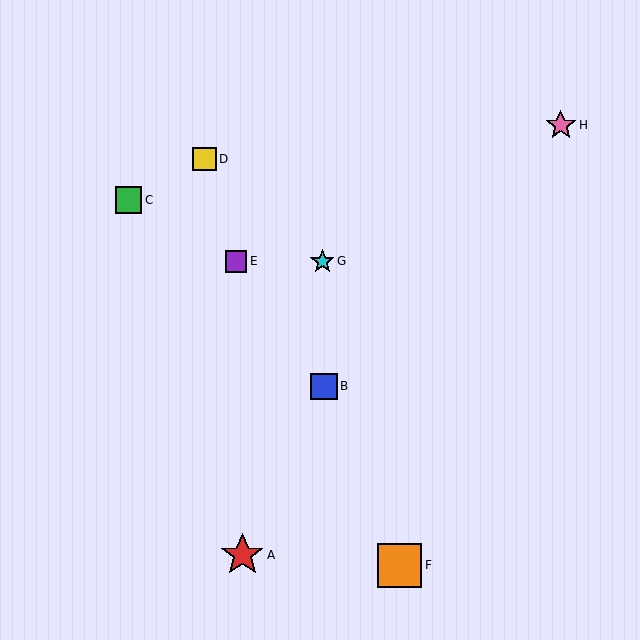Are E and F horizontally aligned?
No, E is at y≈261 and F is at y≈565.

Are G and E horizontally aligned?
Yes, both are at y≈261.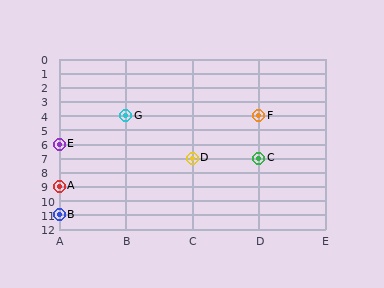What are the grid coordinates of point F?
Point F is at grid coordinates (D, 4).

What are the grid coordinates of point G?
Point G is at grid coordinates (B, 4).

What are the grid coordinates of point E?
Point E is at grid coordinates (A, 6).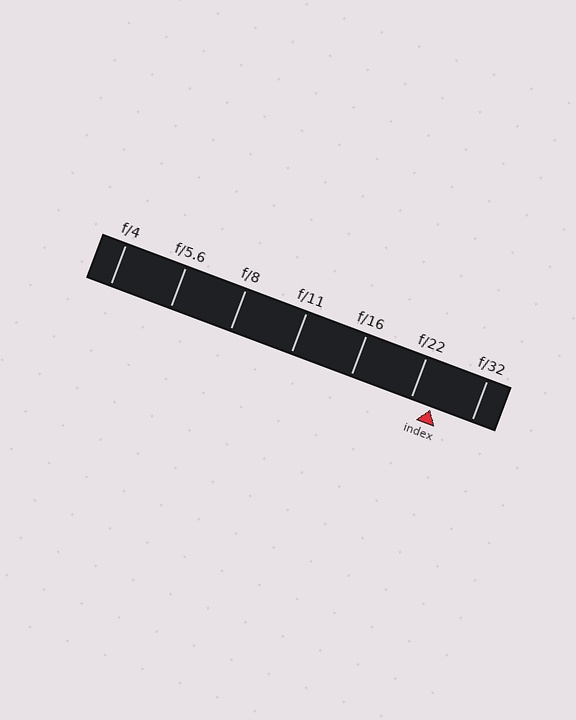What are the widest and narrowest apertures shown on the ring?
The widest aperture shown is f/4 and the narrowest is f/32.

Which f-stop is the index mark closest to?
The index mark is closest to f/22.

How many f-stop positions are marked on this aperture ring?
There are 7 f-stop positions marked.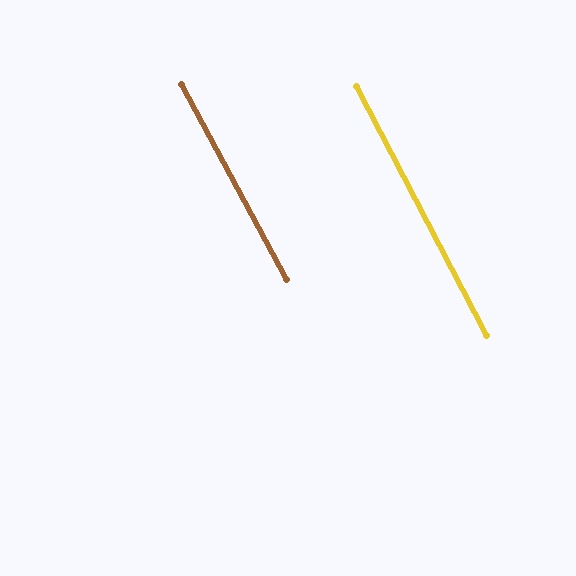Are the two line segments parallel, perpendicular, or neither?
Parallel — their directions differ by only 0.6°.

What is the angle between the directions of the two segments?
Approximately 1 degree.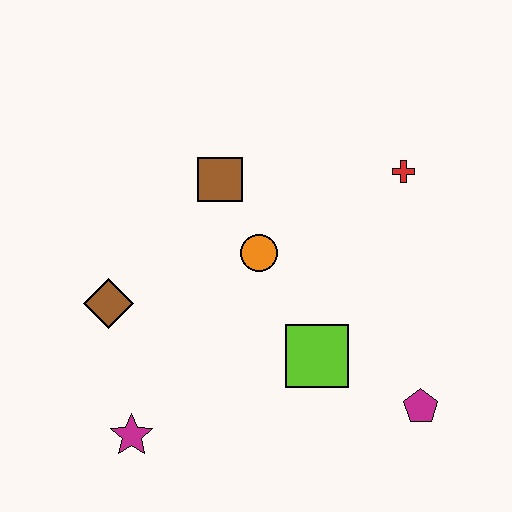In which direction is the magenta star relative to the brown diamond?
The magenta star is below the brown diamond.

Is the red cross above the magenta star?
Yes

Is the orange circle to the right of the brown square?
Yes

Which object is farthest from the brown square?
The magenta pentagon is farthest from the brown square.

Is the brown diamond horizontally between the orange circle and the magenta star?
No